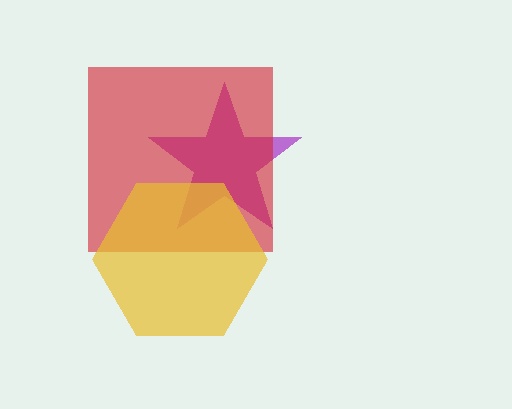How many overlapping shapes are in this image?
There are 3 overlapping shapes in the image.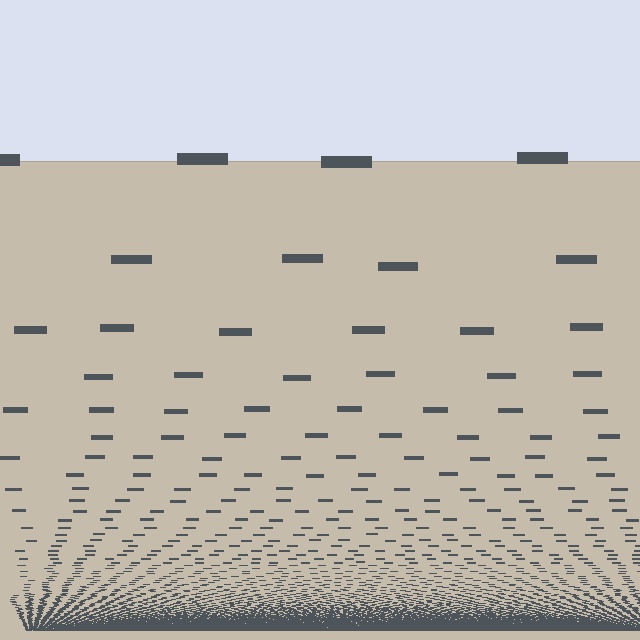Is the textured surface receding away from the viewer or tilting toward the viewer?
The surface appears to tilt toward the viewer. Texture elements get larger and sparser toward the top.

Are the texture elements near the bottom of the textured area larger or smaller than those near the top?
Smaller. The gradient is inverted — elements near the bottom are smaller and denser.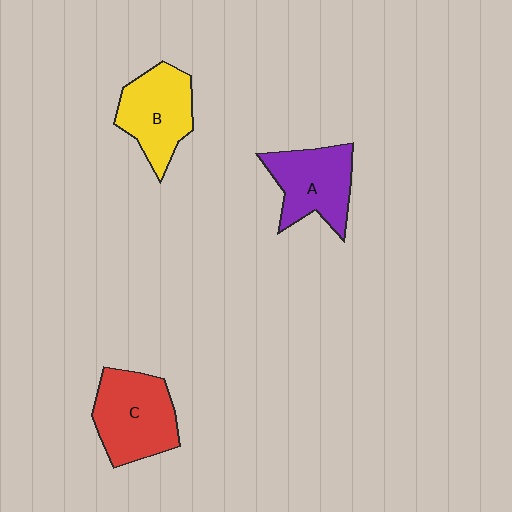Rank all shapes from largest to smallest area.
From largest to smallest: C (red), B (yellow), A (purple).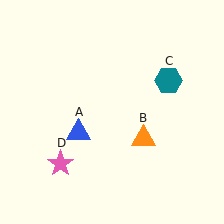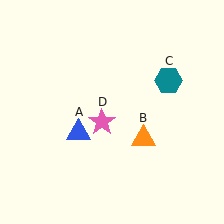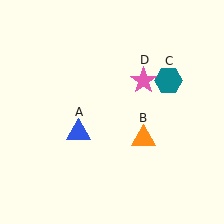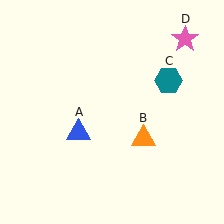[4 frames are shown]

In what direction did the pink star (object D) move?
The pink star (object D) moved up and to the right.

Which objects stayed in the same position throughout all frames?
Blue triangle (object A) and orange triangle (object B) and teal hexagon (object C) remained stationary.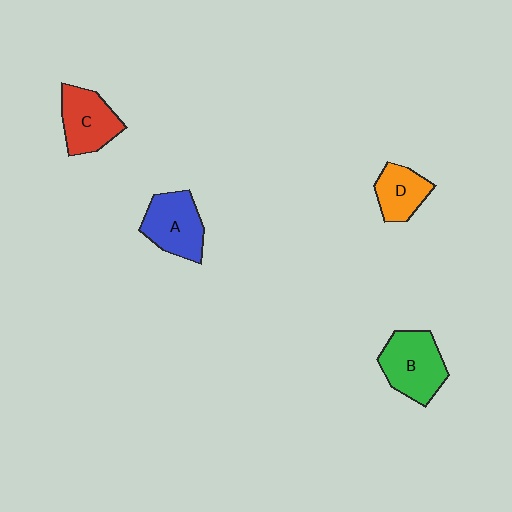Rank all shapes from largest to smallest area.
From largest to smallest: B (green), A (blue), C (red), D (orange).